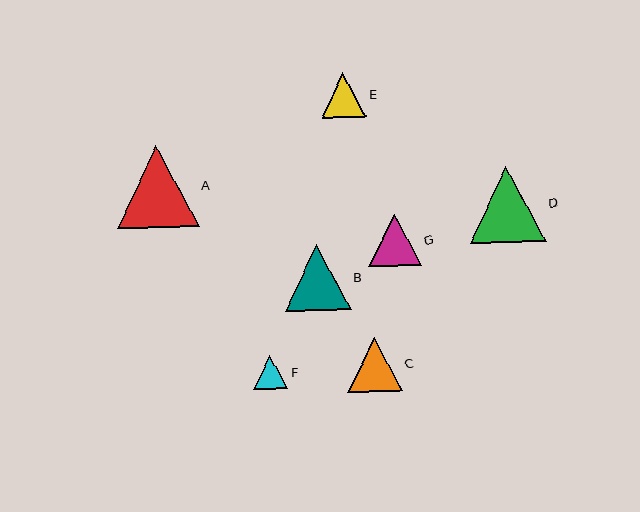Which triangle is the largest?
Triangle A is the largest with a size of approximately 81 pixels.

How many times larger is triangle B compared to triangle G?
Triangle B is approximately 1.3 times the size of triangle G.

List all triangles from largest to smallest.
From largest to smallest: A, D, B, C, G, E, F.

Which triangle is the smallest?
Triangle F is the smallest with a size of approximately 34 pixels.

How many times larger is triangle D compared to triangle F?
Triangle D is approximately 2.2 times the size of triangle F.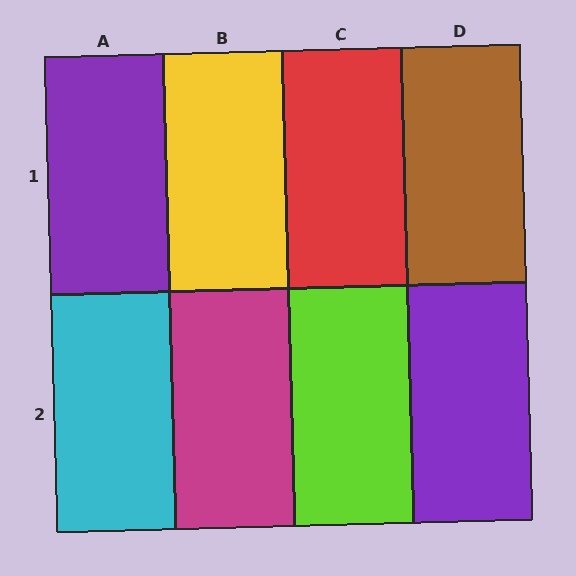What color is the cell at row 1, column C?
Red.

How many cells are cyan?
1 cell is cyan.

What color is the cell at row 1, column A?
Purple.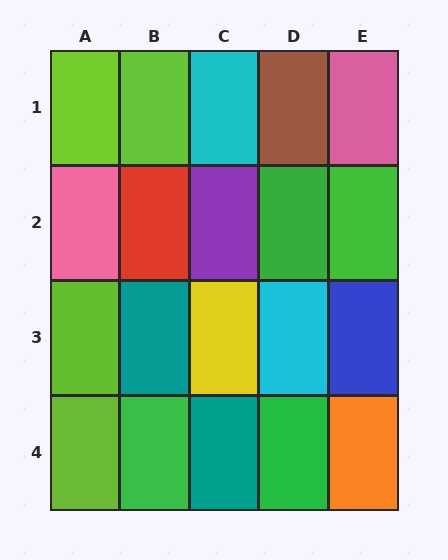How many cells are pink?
2 cells are pink.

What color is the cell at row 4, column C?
Teal.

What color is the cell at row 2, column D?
Green.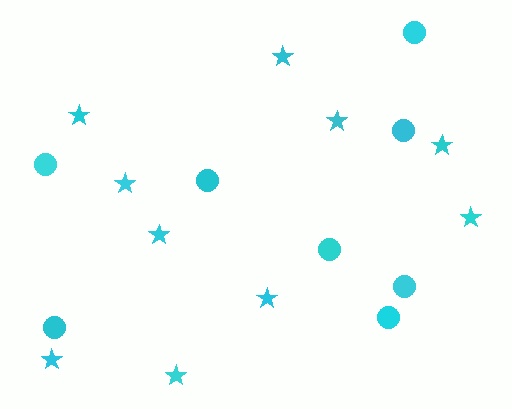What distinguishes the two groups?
There are 2 groups: one group of stars (10) and one group of circles (8).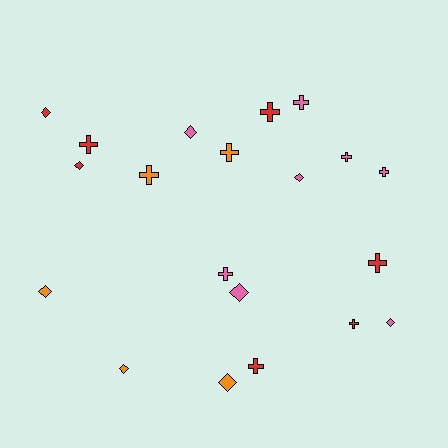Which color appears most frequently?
Pink, with 8 objects.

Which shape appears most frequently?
Cross, with 11 objects.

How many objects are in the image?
There are 20 objects.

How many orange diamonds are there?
There are 3 orange diamonds.